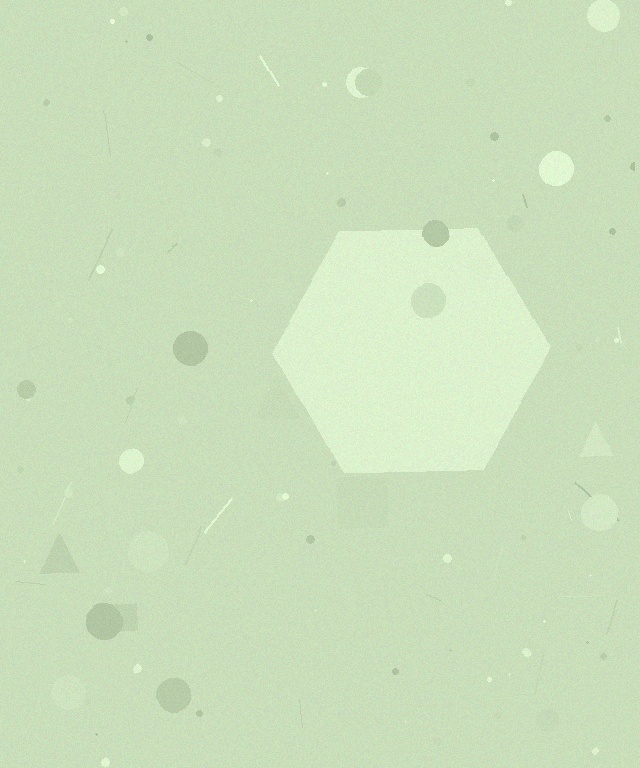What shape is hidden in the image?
A hexagon is hidden in the image.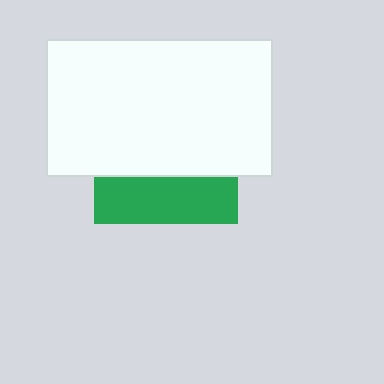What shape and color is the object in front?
The object in front is a white rectangle.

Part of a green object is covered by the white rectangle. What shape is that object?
It is a square.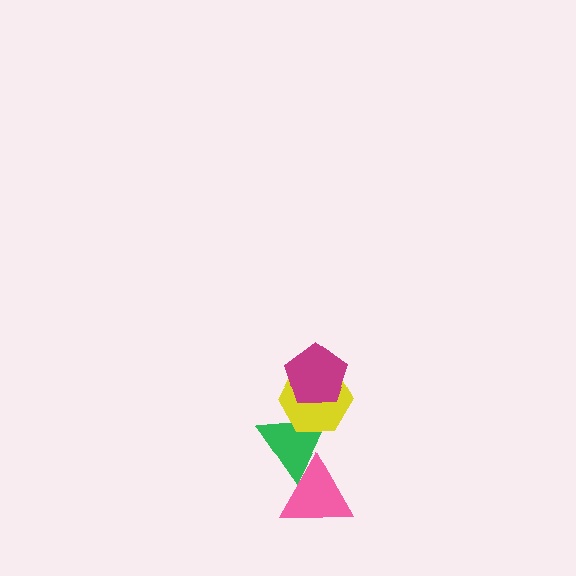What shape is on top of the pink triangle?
The green triangle is on top of the pink triangle.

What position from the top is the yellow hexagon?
The yellow hexagon is 2nd from the top.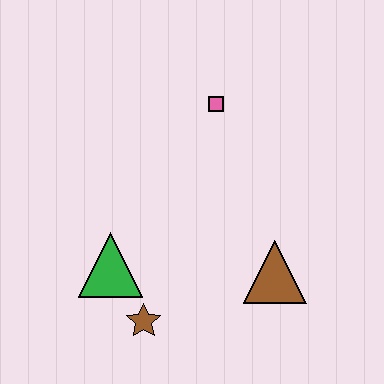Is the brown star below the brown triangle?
Yes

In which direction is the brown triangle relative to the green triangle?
The brown triangle is to the right of the green triangle.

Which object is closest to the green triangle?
The brown star is closest to the green triangle.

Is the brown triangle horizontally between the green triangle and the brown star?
No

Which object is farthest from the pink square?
The brown star is farthest from the pink square.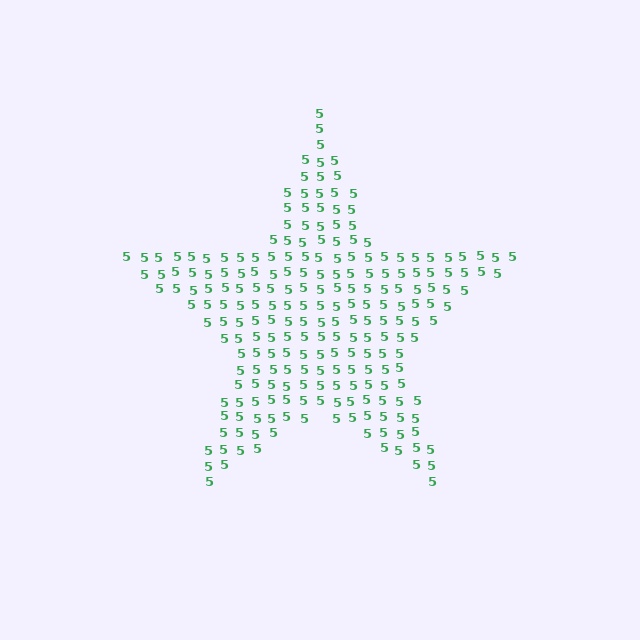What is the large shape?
The large shape is a star.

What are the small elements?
The small elements are digit 5's.